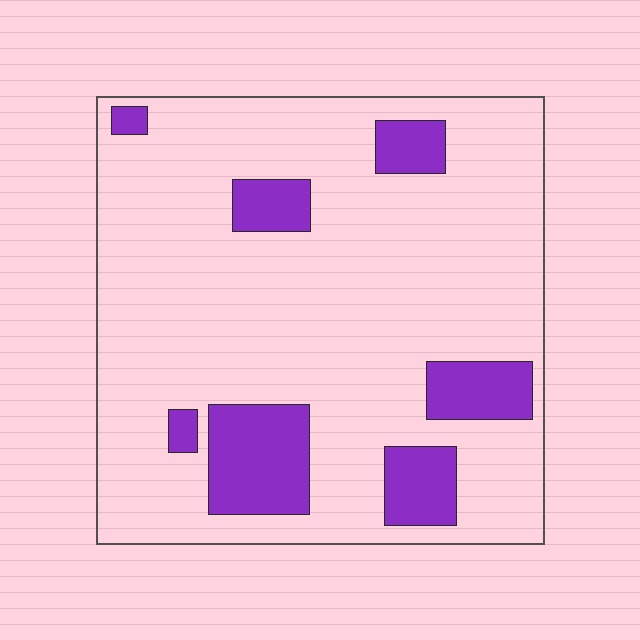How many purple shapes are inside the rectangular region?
7.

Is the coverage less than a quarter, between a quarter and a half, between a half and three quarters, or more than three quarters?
Less than a quarter.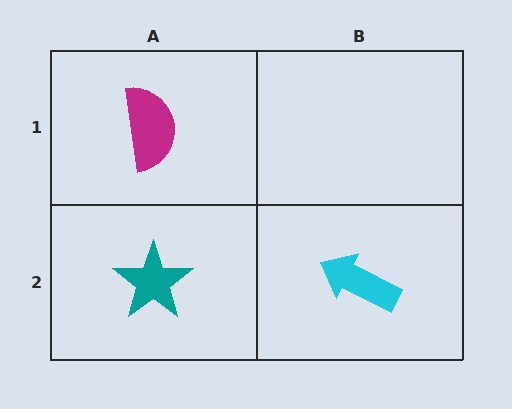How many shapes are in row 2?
2 shapes.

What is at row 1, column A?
A magenta semicircle.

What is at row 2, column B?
A cyan arrow.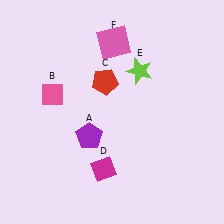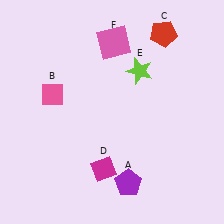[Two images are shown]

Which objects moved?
The objects that moved are: the purple pentagon (A), the red pentagon (C).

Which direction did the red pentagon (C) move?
The red pentagon (C) moved right.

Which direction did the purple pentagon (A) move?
The purple pentagon (A) moved down.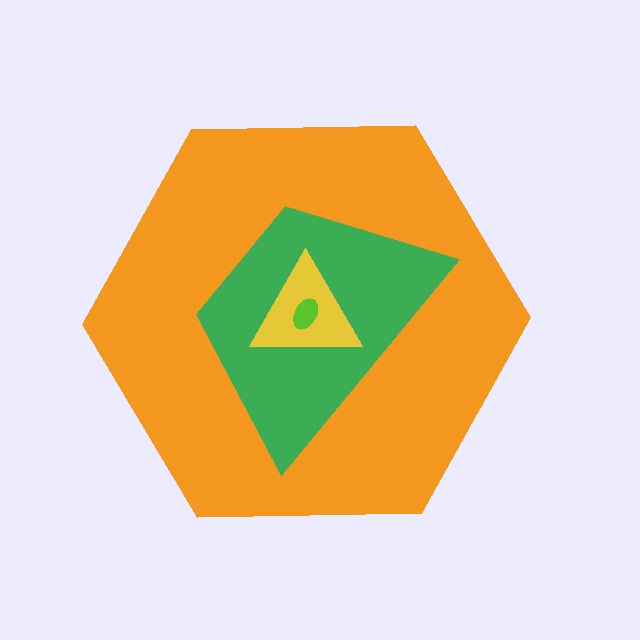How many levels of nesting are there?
4.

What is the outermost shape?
The orange hexagon.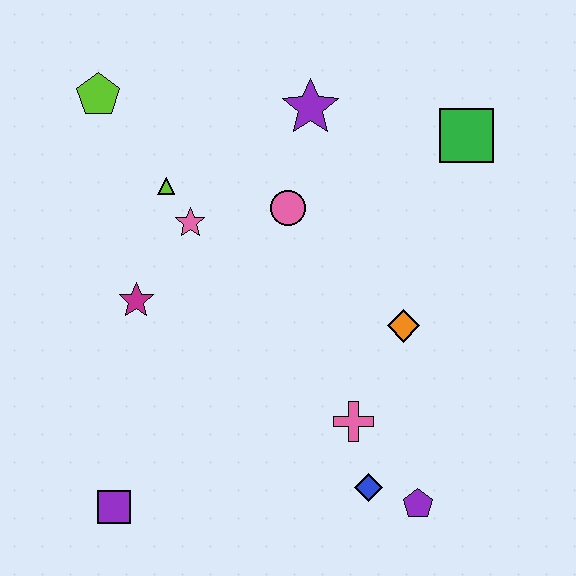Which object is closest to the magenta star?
The pink star is closest to the magenta star.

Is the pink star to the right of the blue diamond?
No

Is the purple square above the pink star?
No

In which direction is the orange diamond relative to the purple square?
The orange diamond is to the right of the purple square.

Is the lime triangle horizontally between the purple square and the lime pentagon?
No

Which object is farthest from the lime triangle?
The purple pentagon is farthest from the lime triangle.